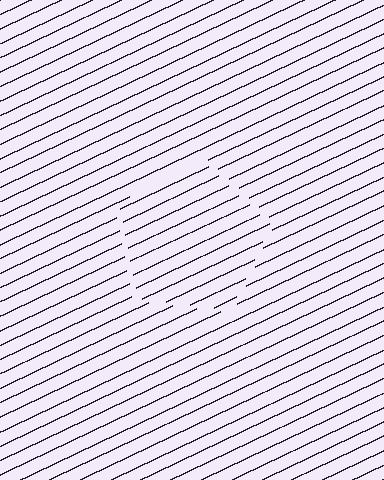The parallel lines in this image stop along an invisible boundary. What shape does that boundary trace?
An illusory pentagon. The interior of the shape contains the same grating, shifted by half a period — the contour is defined by the phase discontinuity where line-ends from the inner and outer gratings abut.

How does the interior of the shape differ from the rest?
The interior of the shape contains the same grating, shifted by half a period — the contour is defined by the phase discontinuity where line-ends from the inner and outer gratings abut.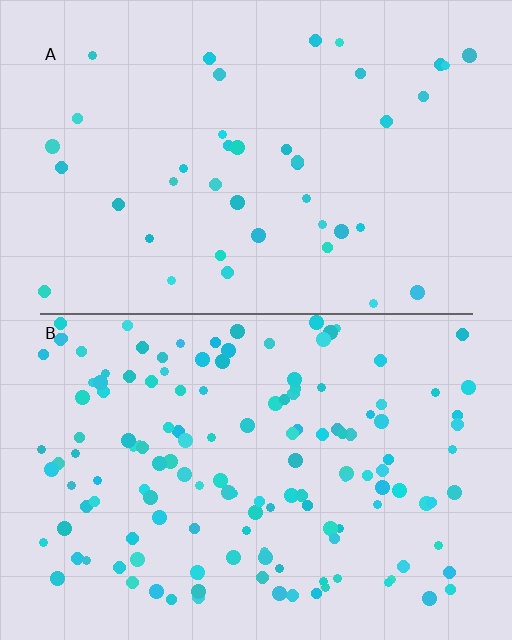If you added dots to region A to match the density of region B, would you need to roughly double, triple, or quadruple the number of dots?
Approximately triple.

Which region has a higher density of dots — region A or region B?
B (the bottom).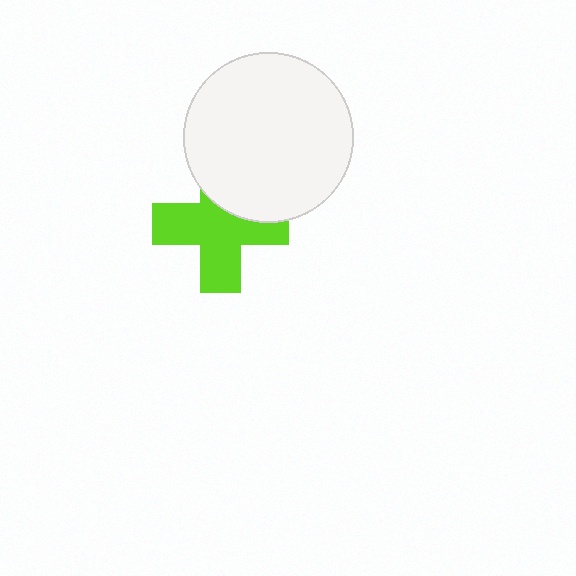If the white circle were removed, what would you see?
You would see the complete lime cross.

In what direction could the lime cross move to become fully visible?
The lime cross could move down. That would shift it out from behind the white circle entirely.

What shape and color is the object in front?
The object in front is a white circle.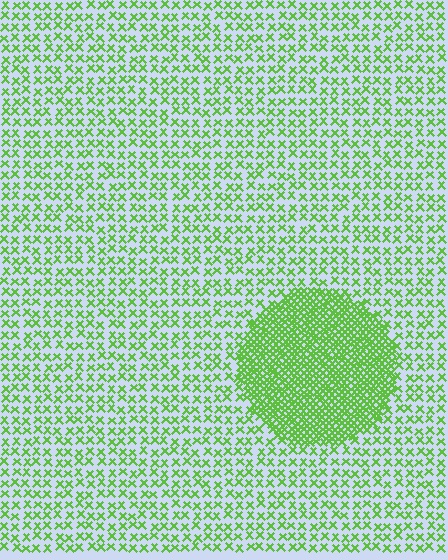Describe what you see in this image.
The image contains small lime elements arranged at two different densities. A circle-shaped region is visible where the elements are more densely packed than the surrounding area.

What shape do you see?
I see a circle.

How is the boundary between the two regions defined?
The boundary is defined by a change in element density (approximately 2.9x ratio). All elements are the same color, size, and shape.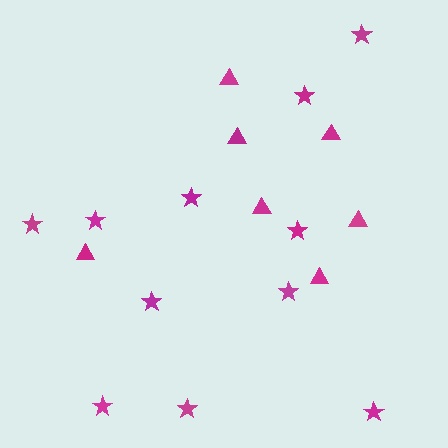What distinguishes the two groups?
There are 2 groups: one group of triangles (7) and one group of stars (11).